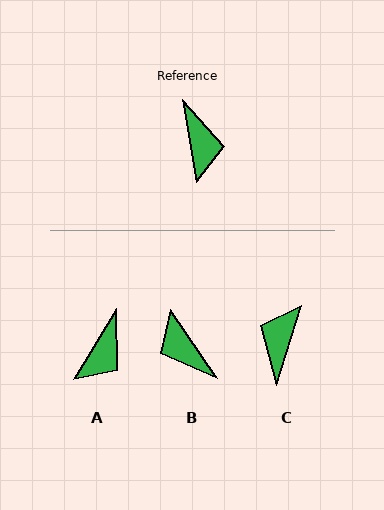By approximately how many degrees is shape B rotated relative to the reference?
Approximately 155 degrees clockwise.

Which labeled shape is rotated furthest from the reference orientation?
B, about 155 degrees away.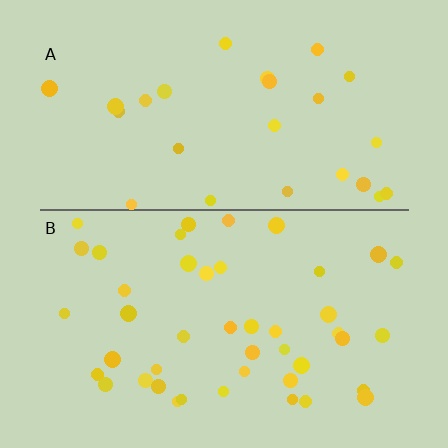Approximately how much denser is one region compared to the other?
Approximately 1.7× — region B over region A.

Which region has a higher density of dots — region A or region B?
B (the bottom).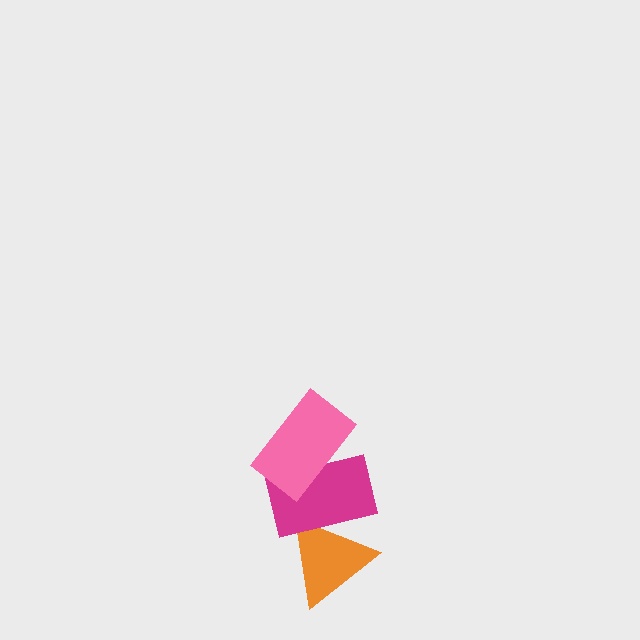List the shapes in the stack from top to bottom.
From top to bottom: the pink rectangle, the magenta rectangle, the orange triangle.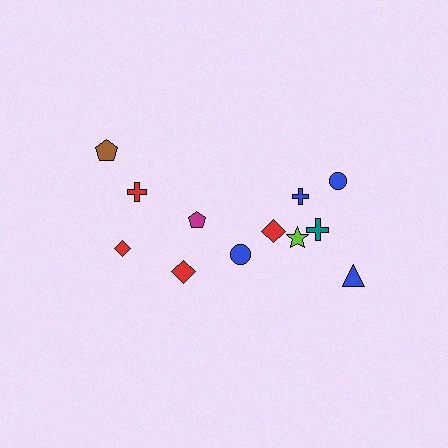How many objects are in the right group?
There are 7 objects.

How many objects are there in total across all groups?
There are 12 objects.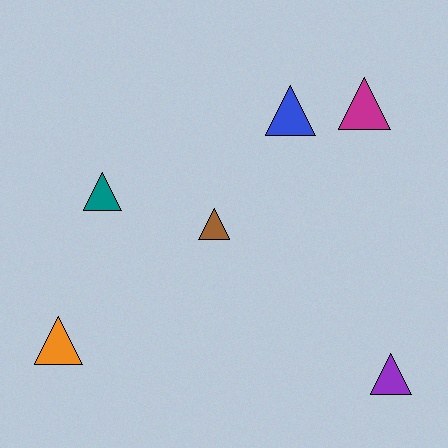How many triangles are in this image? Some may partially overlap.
There are 6 triangles.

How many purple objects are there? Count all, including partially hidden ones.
There is 1 purple object.